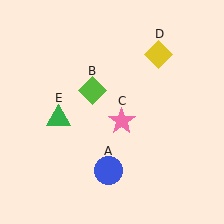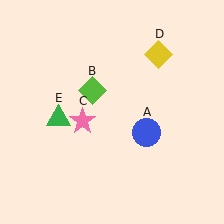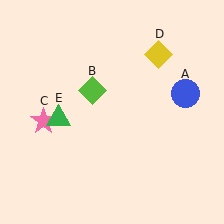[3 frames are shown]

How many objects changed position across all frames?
2 objects changed position: blue circle (object A), pink star (object C).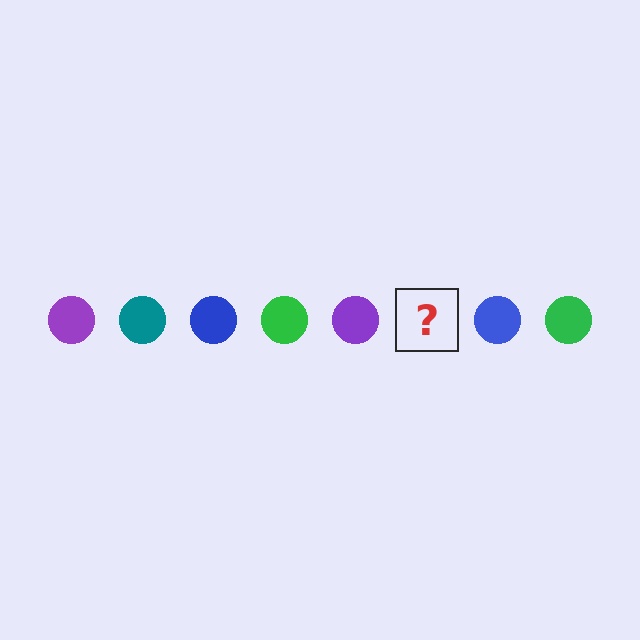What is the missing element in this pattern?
The missing element is a teal circle.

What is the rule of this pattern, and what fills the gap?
The rule is that the pattern cycles through purple, teal, blue, green circles. The gap should be filled with a teal circle.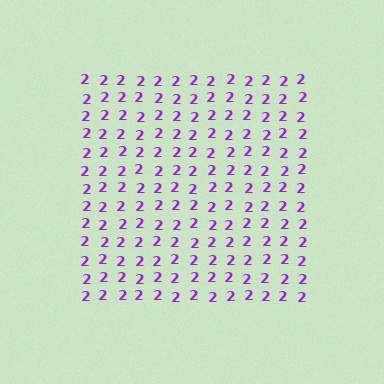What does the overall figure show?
The overall figure shows a square.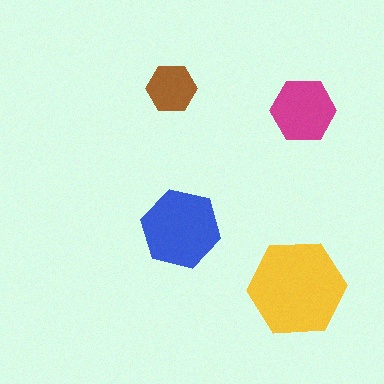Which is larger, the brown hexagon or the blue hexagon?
The blue one.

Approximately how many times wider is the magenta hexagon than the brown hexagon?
About 1.5 times wider.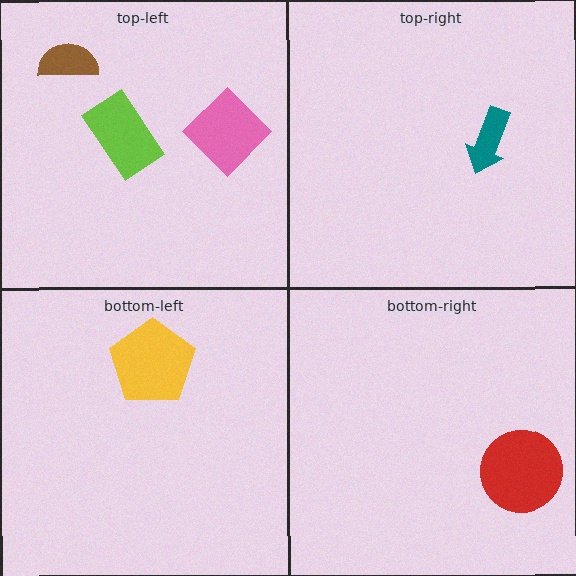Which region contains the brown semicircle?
The top-left region.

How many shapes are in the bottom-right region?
1.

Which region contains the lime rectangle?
The top-left region.